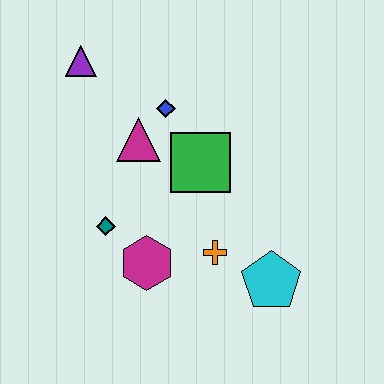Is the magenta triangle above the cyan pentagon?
Yes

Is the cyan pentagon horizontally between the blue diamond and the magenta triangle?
No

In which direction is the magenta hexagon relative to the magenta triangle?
The magenta hexagon is below the magenta triangle.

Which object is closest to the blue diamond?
The magenta triangle is closest to the blue diamond.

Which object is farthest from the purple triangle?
The cyan pentagon is farthest from the purple triangle.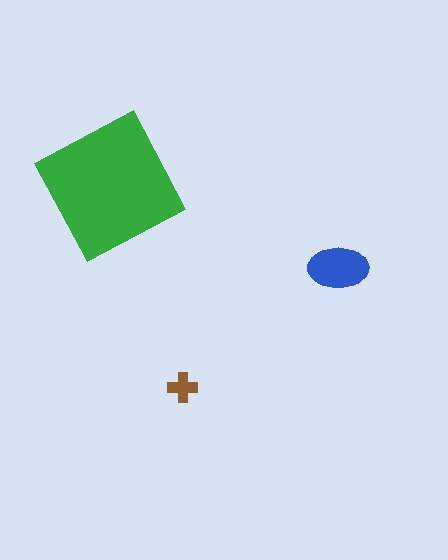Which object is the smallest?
The brown cross.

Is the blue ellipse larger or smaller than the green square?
Smaller.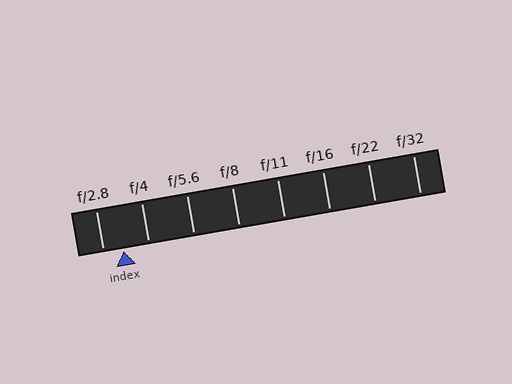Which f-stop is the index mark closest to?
The index mark is closest to f/2.8.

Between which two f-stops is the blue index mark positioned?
The index mark is between f/2.8 and f/4.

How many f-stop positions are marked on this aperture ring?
There are 8 f-stop positions marked.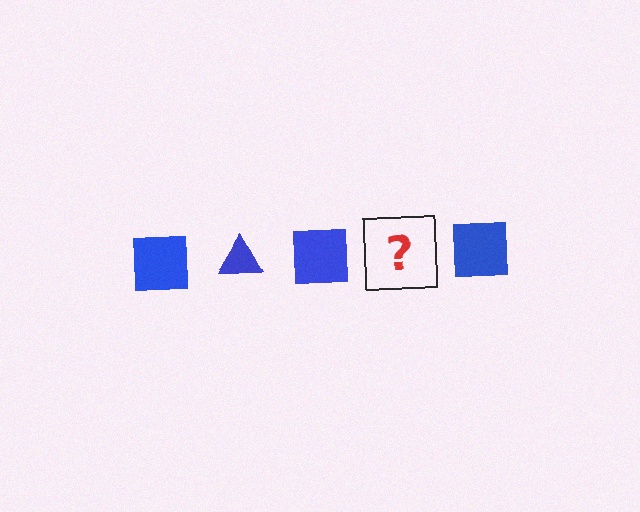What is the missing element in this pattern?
The missing element is a blue triangle.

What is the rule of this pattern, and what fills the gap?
The rule is that the pattern cycles through square, triangle shapes in blue. The gap should be filled with a blue triangle.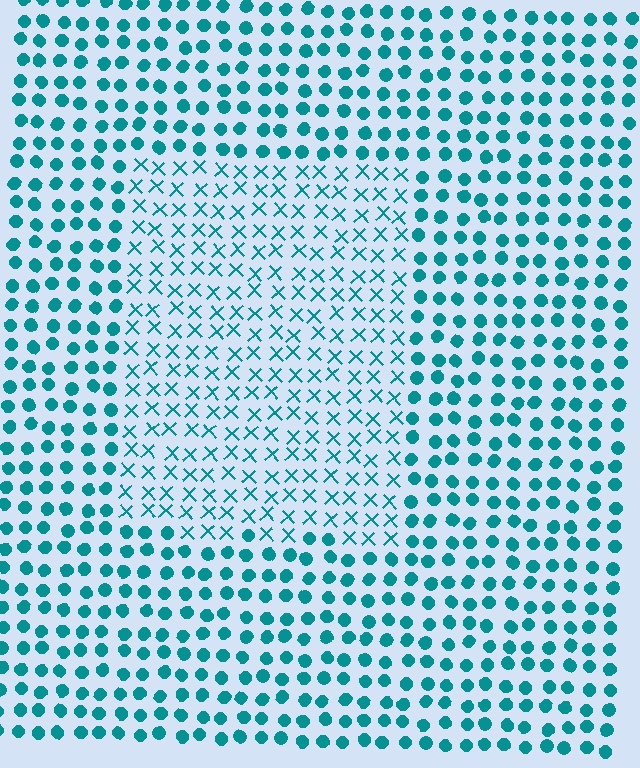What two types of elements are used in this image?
The image uses X marks inside the rectangle region and circles outside it.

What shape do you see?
I see a rectangle.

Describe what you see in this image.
The image is filled with small teal elements arranged in a uniform grid. A rectangle-shaped region contains X marks, while the surrounding area contains circles. The boundary is defined purely by the change in element shape.